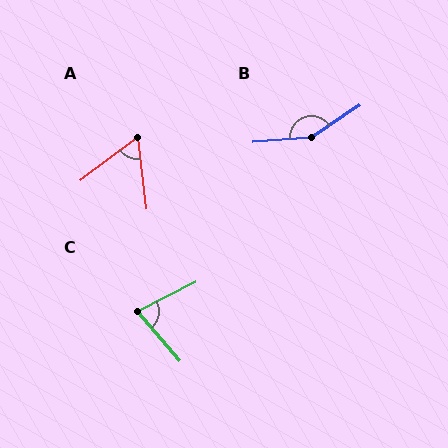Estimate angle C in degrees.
Approximately 76 degrees.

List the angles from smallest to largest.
A (60°), C (76°), B (151°).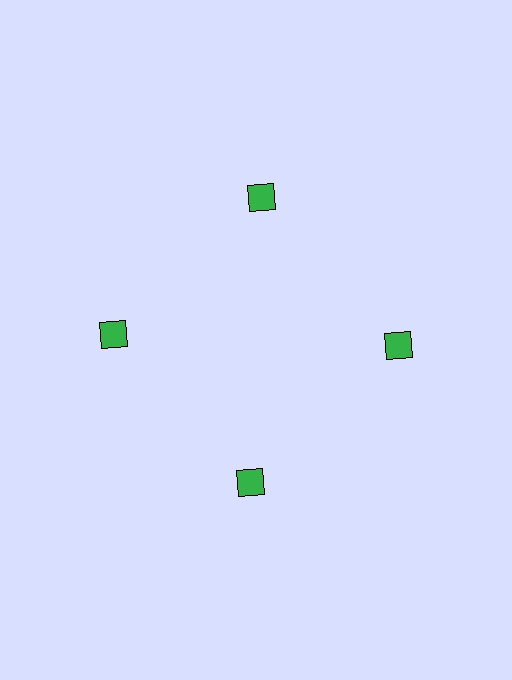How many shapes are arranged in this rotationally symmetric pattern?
There are 4 shapes, arranged in 4 groups of 1.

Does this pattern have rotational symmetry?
Yes, this pattern has 4-fold rotational symmetry. It looks the same after rotating 90 degrees around the center.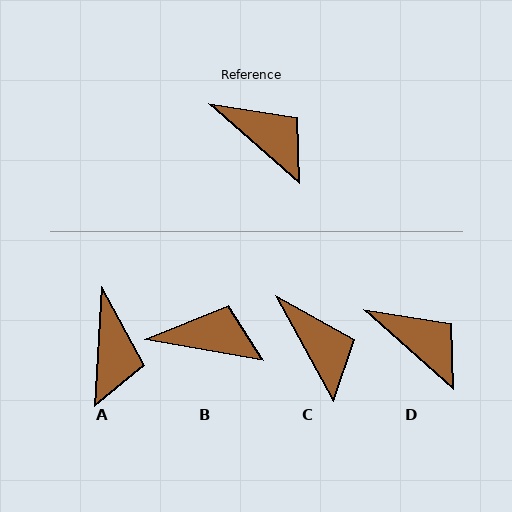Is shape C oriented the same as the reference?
No, it is off by about 20 degrees.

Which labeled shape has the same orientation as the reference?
D.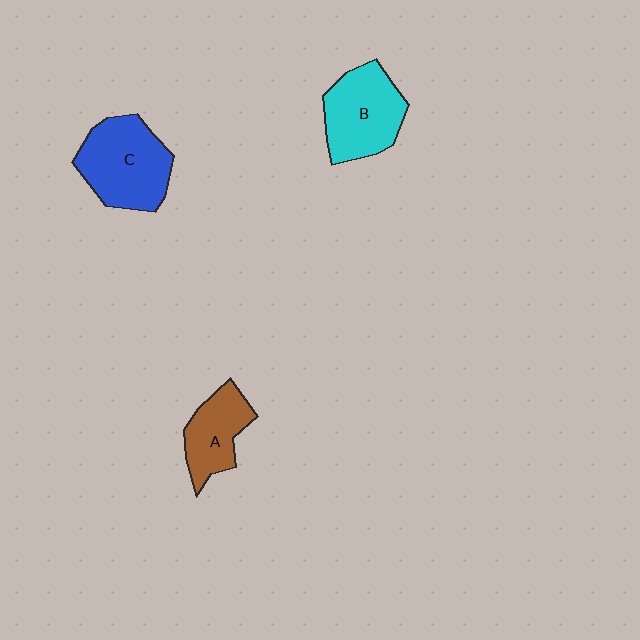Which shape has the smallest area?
Shape A (brown).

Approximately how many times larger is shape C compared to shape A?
Approximately 1.5 times.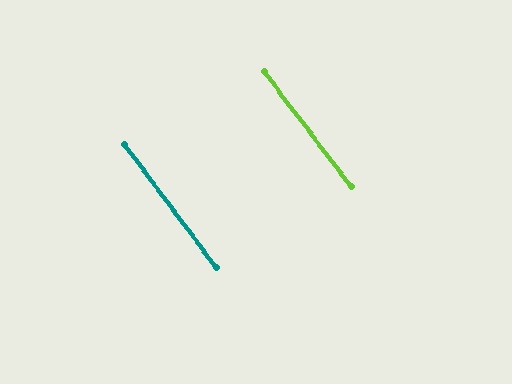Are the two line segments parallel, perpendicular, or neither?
Parallel — their directions differ by only 0.8°.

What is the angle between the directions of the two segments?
Approximately 1 degree.